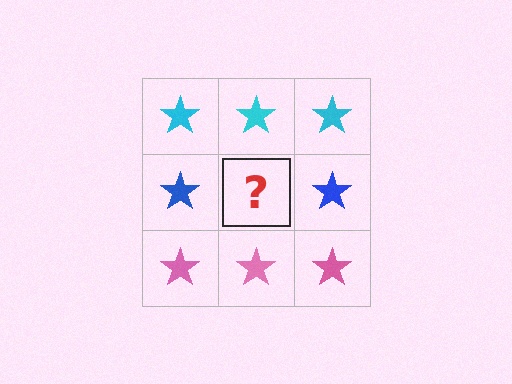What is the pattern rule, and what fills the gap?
The rule is that each row has a consistent color. The gap should be filled with a blue star.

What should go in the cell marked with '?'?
The missing cell should contain a blue star.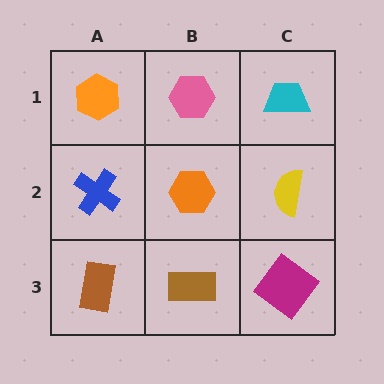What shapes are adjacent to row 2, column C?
A cyan trapezoid (row 1, column C), a magenta diamond (row 3, column C), an orange hexagon (row 2, column B).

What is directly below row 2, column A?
A brown rectangle.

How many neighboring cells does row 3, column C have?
2.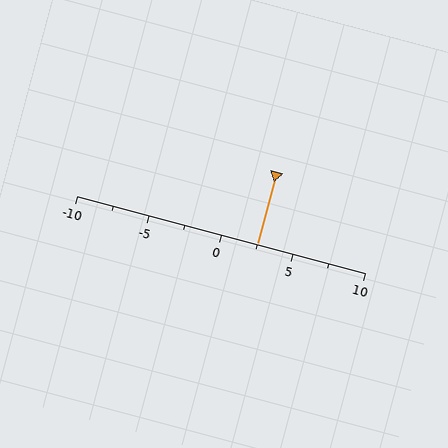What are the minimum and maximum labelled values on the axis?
The axis runs from -10 to 10.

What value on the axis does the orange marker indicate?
The marker indicates approximately 2.5.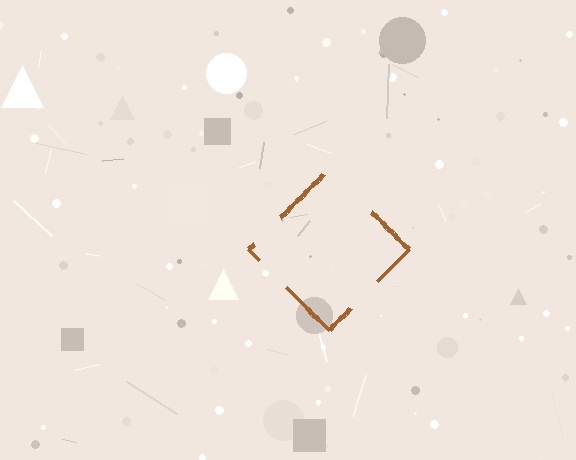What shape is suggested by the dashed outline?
The dashed outline suggests a diamond.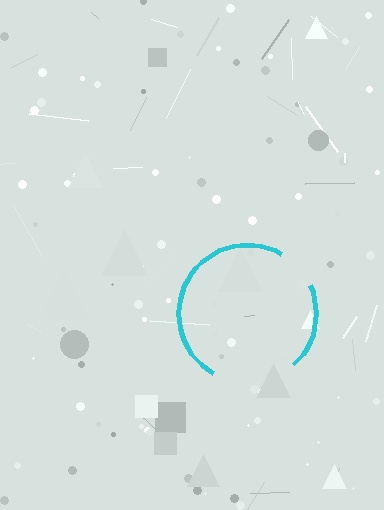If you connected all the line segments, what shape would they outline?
They would outline a circle.